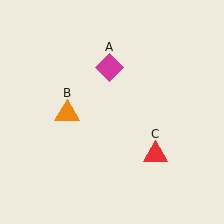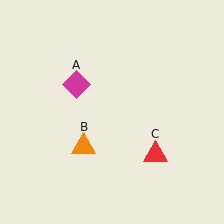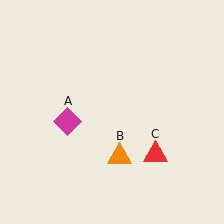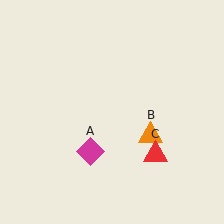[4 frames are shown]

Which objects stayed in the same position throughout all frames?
Red triangle (object C) remained stationary.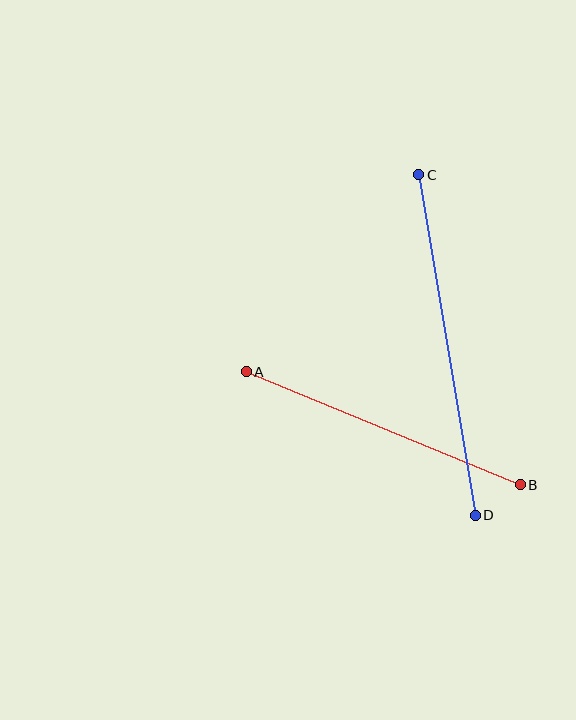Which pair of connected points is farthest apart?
Points C and D are farthest apart.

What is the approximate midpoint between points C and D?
The midpoint is at approximately (447, 345) pixels.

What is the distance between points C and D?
The distance is approximately 345 pixels.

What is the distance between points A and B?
The distance is approximately 297 pixels.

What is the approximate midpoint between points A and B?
The midpoint is at approximately (383, 428) pixels.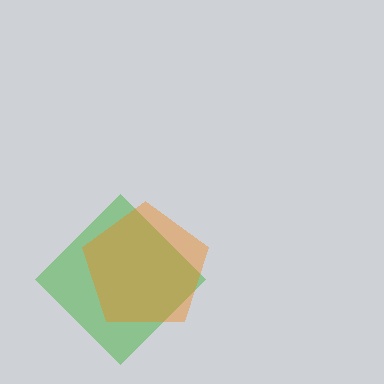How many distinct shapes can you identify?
There are 2 distinct shapes: a green diamond, an orange pentagon.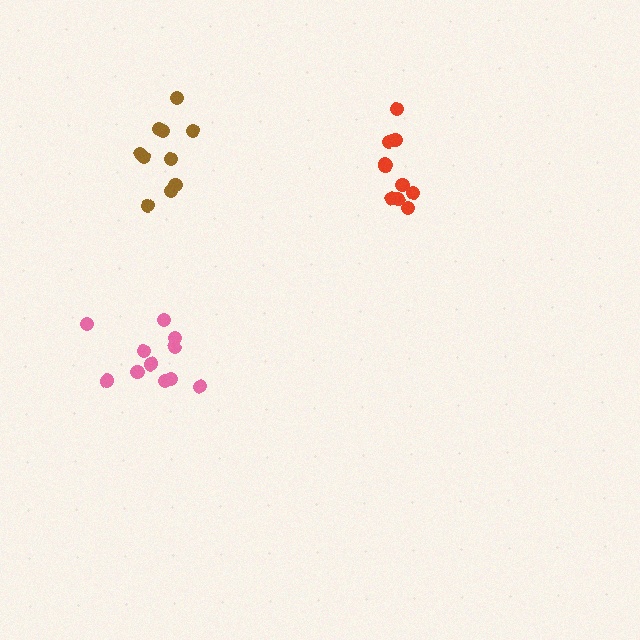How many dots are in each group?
Group 1: 10 dots, Group 2: 11 dots, Group 3: 10 dots (31 total).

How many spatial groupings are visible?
There are 3 spatial groupings.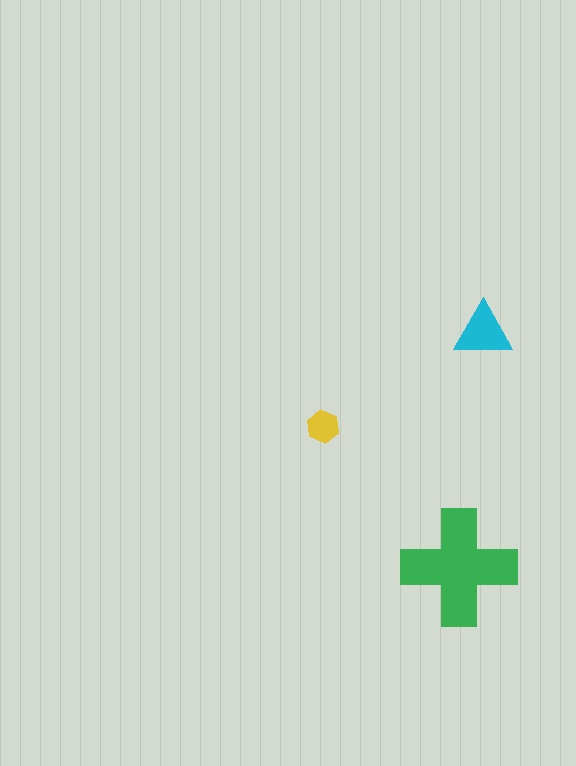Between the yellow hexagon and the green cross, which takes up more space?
The green cross.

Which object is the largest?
The green cross.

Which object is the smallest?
The yellow hexagon.